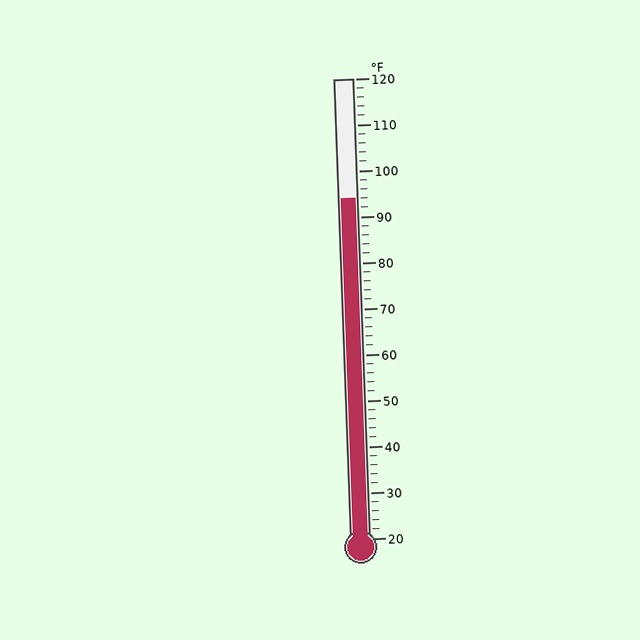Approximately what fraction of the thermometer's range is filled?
The thermometer is filled to approximately 75% of its range.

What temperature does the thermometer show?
The thermometer shows approximately 94°F.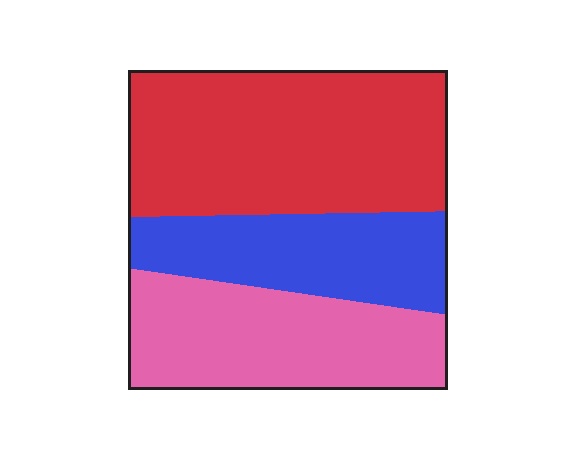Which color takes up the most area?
Red, at roughly 45%.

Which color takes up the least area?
Blue, at roughly 25%.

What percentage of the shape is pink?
Pink takes up about one third (1/3) of the shape.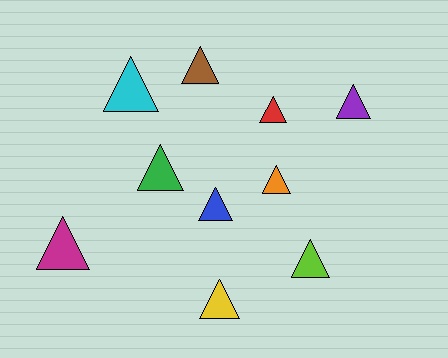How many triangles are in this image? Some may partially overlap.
There are 10 triangles.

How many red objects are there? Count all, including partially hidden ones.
There is 1 red object.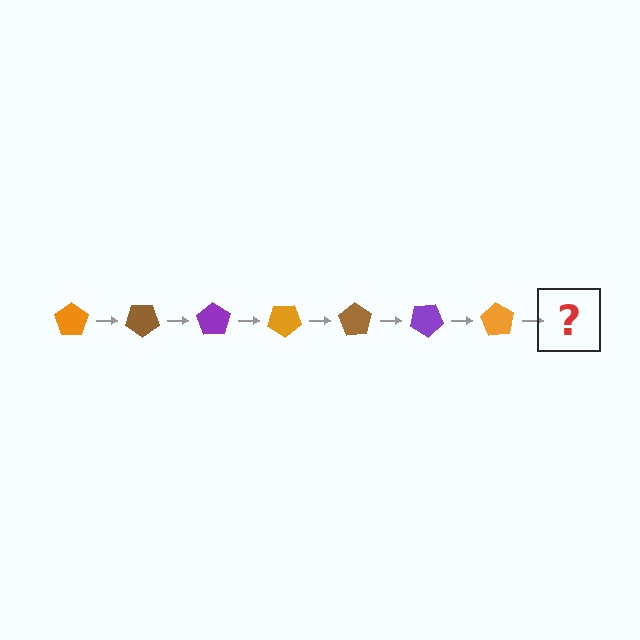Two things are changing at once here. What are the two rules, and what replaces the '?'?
The two rules are that it rotates 35 degrees each step and the color cycles through orange, brown, and purple. The '?' should be a brown pentagon, rotated 245 degrees from the start.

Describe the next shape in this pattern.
It should be a brown pentagon, rotated 245 degrees from the start.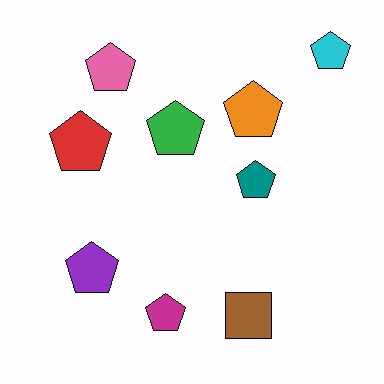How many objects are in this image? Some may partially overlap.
There are 9 objects.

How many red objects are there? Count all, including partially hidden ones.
There is 1 red object.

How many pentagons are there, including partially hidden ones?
There are 8 pentagons.